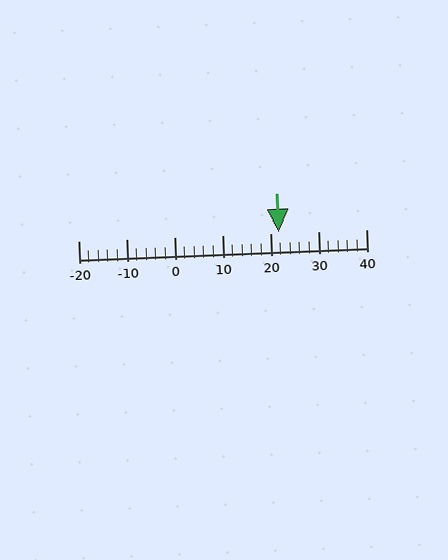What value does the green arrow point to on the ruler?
The green arrow points to approximately 22.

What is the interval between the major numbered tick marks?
The major tick marks are spaced 10 units apart.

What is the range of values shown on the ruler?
The ruler shows values from -20 to 40.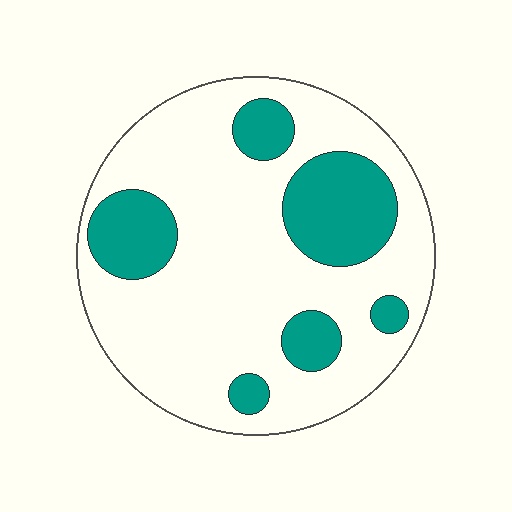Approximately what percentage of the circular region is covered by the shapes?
Approximately 25%.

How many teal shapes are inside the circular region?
6.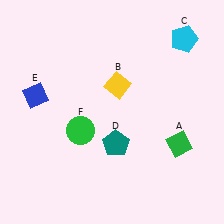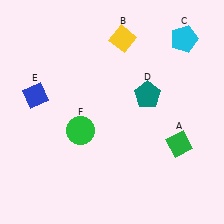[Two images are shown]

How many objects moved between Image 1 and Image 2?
2 objects moved between the two images.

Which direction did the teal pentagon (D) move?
The teal pentagon (D) moved up.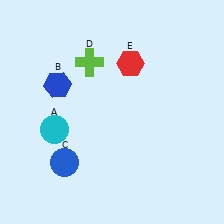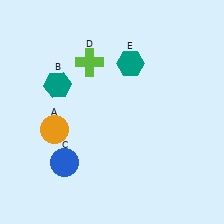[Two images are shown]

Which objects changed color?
A changed from cyan to orange. B changed from blue to teal. E changed from red to teal.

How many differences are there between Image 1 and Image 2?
There are 3 differences between the two images.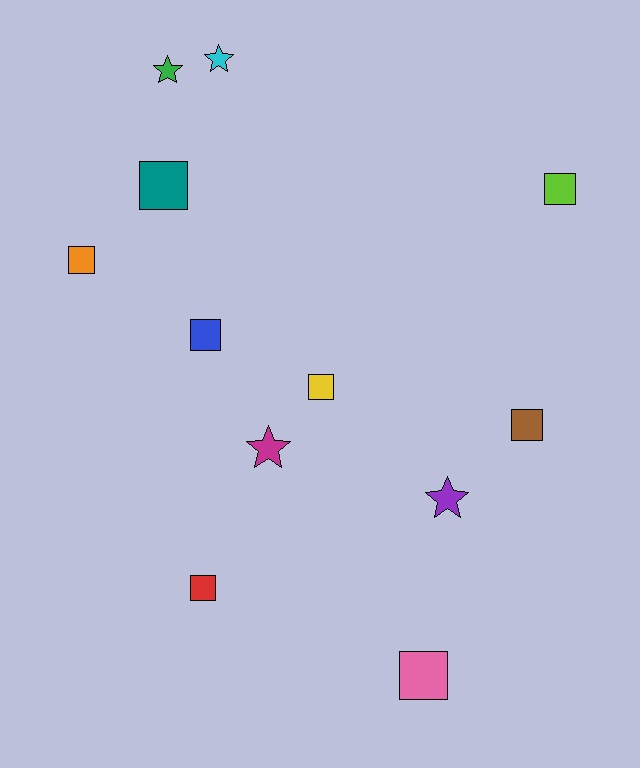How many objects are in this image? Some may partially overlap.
There are 12 objects.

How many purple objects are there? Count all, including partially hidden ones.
There is 1 purple object.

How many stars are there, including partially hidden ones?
There are 4 stars.